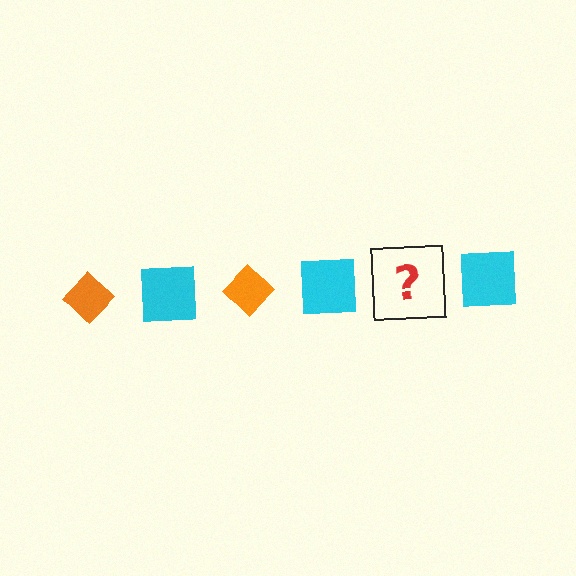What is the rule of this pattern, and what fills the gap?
The rule is that the pattern alternates between orange diamond and cyan square. The gap should be filled with an orange diamond.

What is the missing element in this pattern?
The missing element is an orange diamond.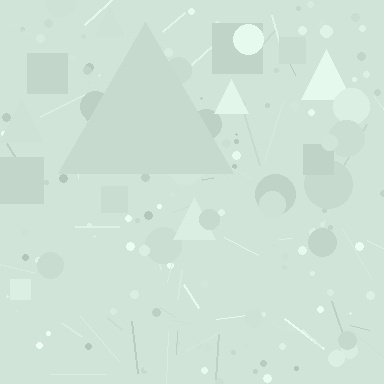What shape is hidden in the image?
A triangle is hidden in the image.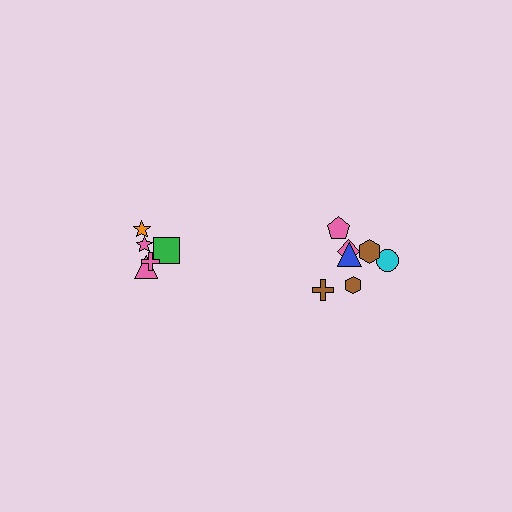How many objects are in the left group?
There are 5 objects.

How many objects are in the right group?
There are 7 objects.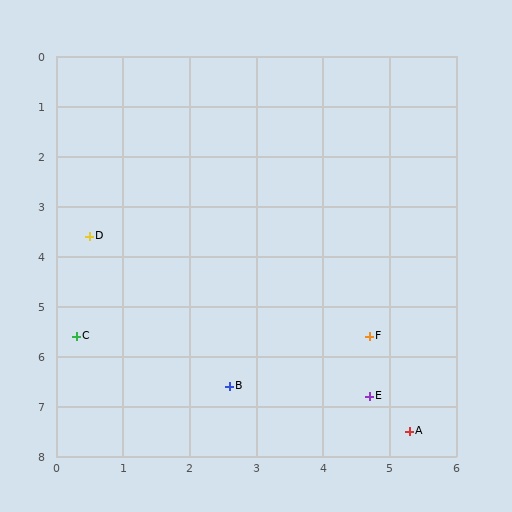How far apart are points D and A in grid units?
Points D and A are about 6.2 grid units apart.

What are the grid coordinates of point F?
Point F is at approximately (4.7, 5.6).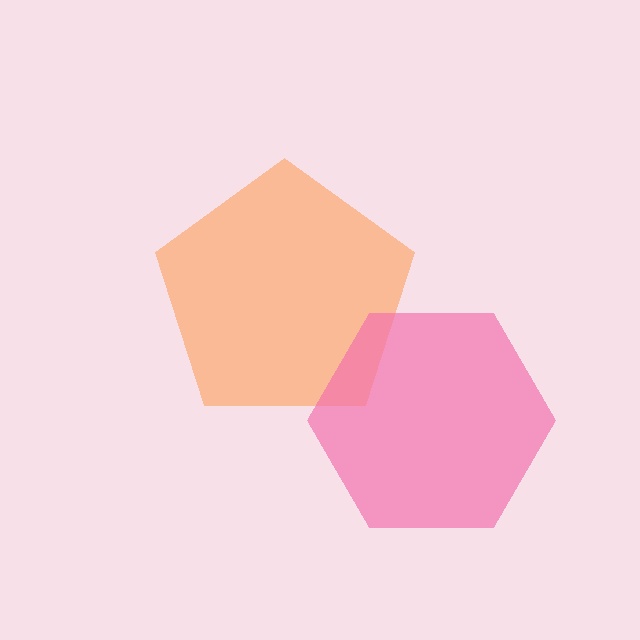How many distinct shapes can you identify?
There are 2 distinct shapes: an orange pentagon, a pink hexagon.